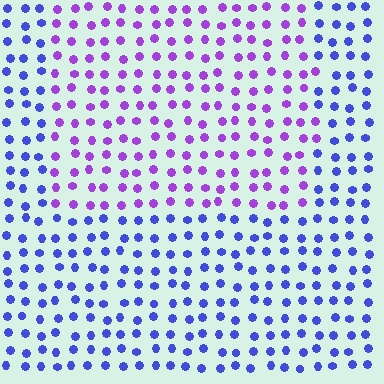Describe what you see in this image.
The image is filled with small blue elements in a uniform arrangement. A rectangle-shaped region is visible where the elements are tinted to a slightly different hue, forming a subtle color boundary.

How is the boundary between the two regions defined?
The boundary is defined purely by a slight shift in hue (about 43 degrees). Spacing, size, and orientation are identical on both sides.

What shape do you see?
I see a rectangle.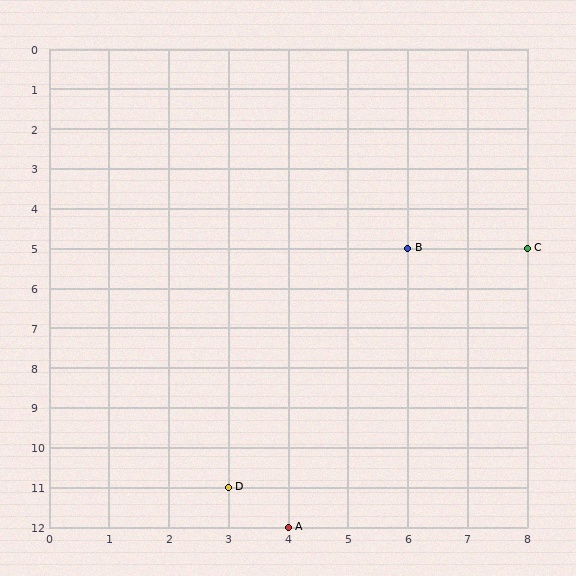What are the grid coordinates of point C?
Point C is at grid coordinates (8, 5).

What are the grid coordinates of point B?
Point B is at grid coordinates (6, 5).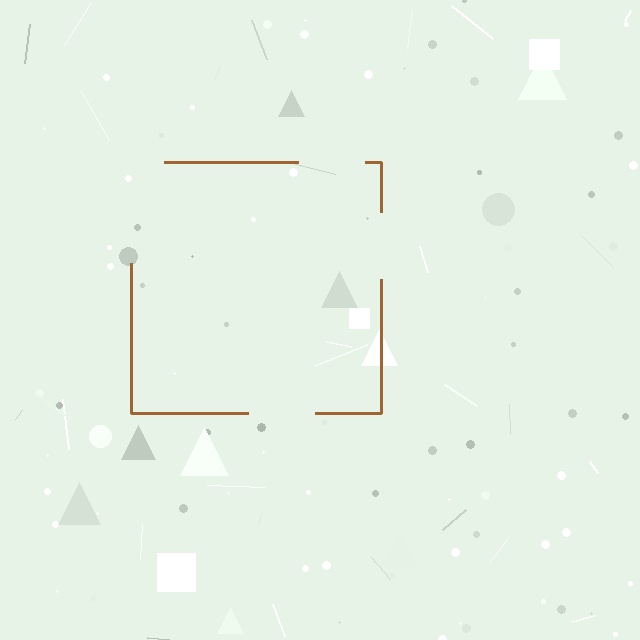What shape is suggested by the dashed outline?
The dashed outline suggests a square.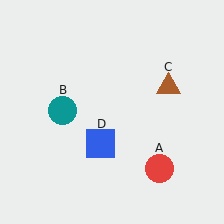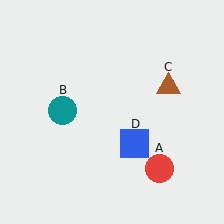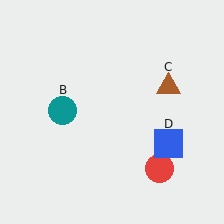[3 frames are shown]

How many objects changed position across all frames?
1 object changed position: blue square (object D).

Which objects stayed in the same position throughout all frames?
Red circle (object A) and teal circle (object B) and brown triangle (object C) remained stationary.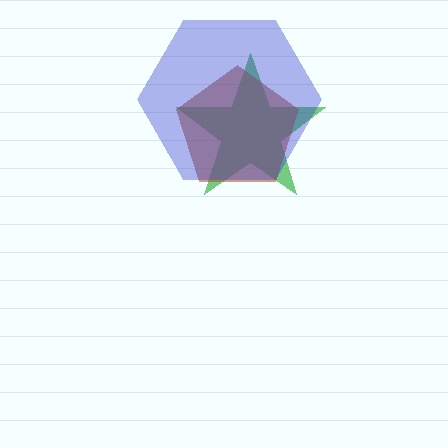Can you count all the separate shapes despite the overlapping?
Yes, there are 3 separate shapes.